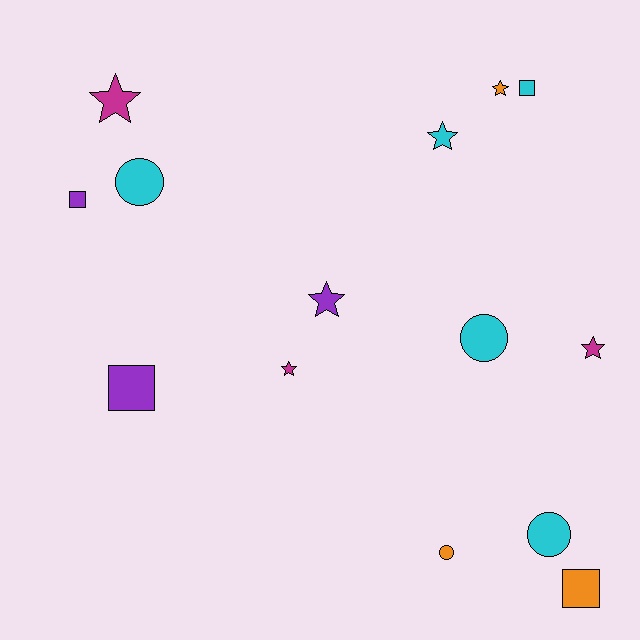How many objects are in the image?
There are 14 objects.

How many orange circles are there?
There is 1 orange circle.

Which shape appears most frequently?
Star, with 6 objects.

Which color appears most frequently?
Cyan, with 5 objects.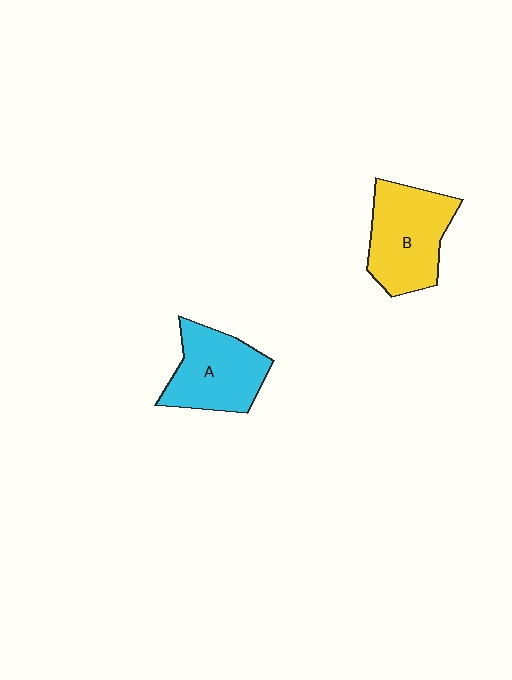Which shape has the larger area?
Shape B (yellow).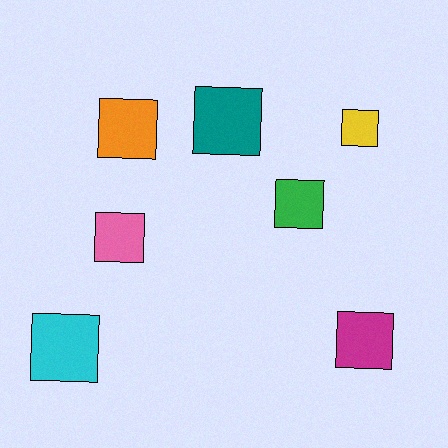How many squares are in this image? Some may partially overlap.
There are 7 squares.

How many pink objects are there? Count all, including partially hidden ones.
There is 1 pink object.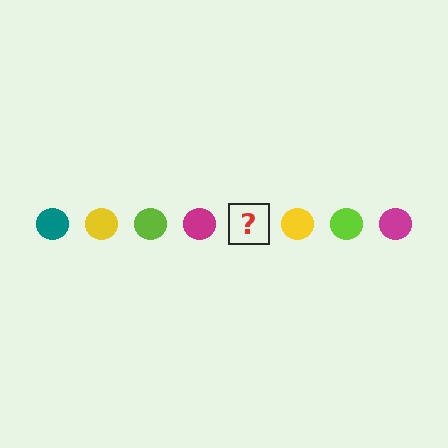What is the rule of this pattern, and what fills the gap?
The rule is that the pattern cycles through teal, yellow, lime, magenta circles. The gap should be filled with a teal circle.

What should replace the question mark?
The question mark should be replaced with a teal circle.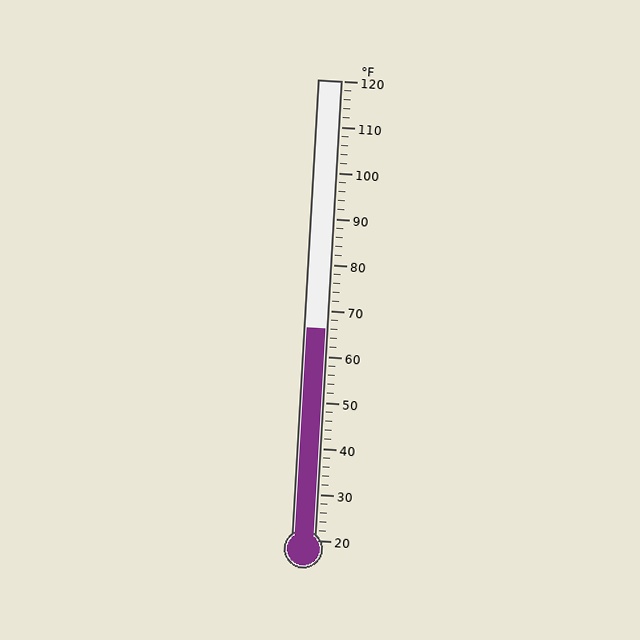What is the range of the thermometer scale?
The thermometer scale ranges from 20°F to 120°F.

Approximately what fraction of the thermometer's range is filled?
The thermometer is filled to approximately 45% of its range.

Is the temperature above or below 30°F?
The temperature is above 30°F.